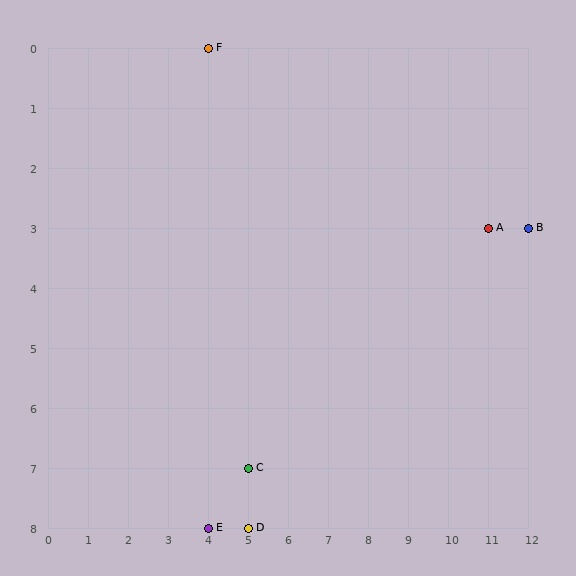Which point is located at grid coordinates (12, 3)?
Point B is at (12, 3).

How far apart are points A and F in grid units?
Points A and F are 7 columns and 3 rows apart (about 7.6 grid units diagonally).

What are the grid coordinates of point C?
Point C is at grid coordinates (5, 7).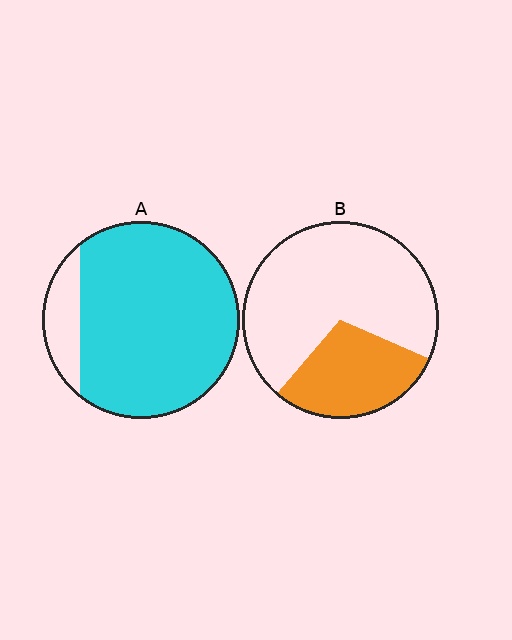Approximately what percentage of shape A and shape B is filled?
A is approximately 85% and B is approximately 30%.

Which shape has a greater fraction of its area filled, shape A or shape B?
Shape A.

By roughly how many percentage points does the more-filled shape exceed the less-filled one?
By roughly 55 percentage points (A over B).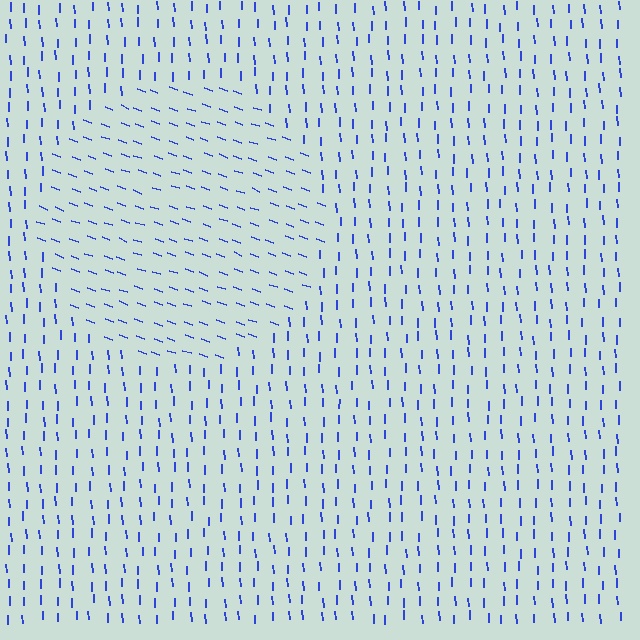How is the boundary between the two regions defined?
The boundary is defined purely by a change in line orientation (approximately 68 degrees difference). All lines are the same color and thickness.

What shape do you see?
I see a circle.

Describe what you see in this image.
The image is filled with small blue line segments. A circle region in the image has lines oriented differently from the surrounding lines, creating a visible texture boundary.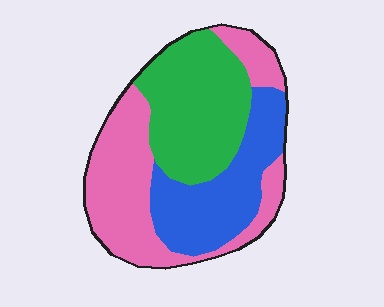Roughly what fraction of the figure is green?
Green covers 34% of the figure.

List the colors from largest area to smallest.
From largest to smallest: pink, green, blue.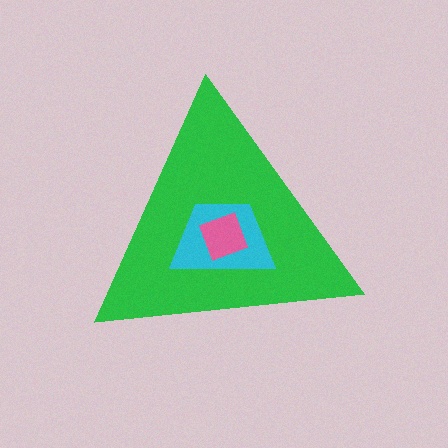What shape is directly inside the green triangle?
The cyan trapezoid.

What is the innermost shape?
The pink square.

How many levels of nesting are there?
3.